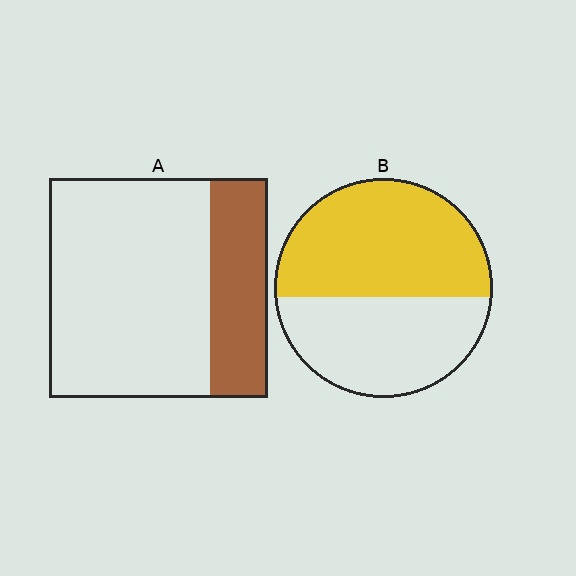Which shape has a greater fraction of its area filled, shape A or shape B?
Shape B.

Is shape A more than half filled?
No.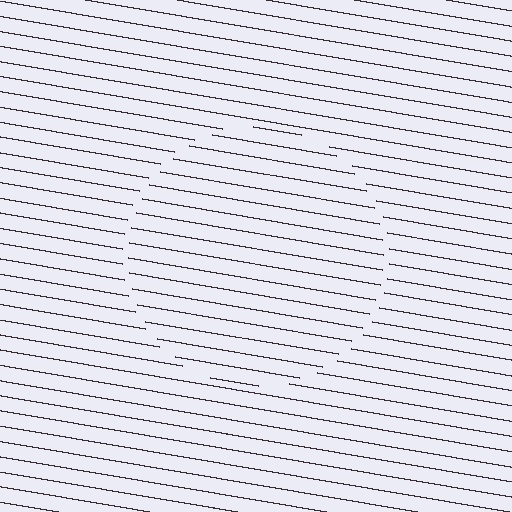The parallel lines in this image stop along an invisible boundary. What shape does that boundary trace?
An illusory circle. The interior of the shape contains the same grating, shifted by half a period — the contour is defined by the phase discontinuity where line-ends from the inner and outer gratings abut.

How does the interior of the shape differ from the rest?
The interior of the shape contains the same grating, shifted by half a period — the contour is defined by the phase discontinuity where line-ends from the inner and outer gratings abut.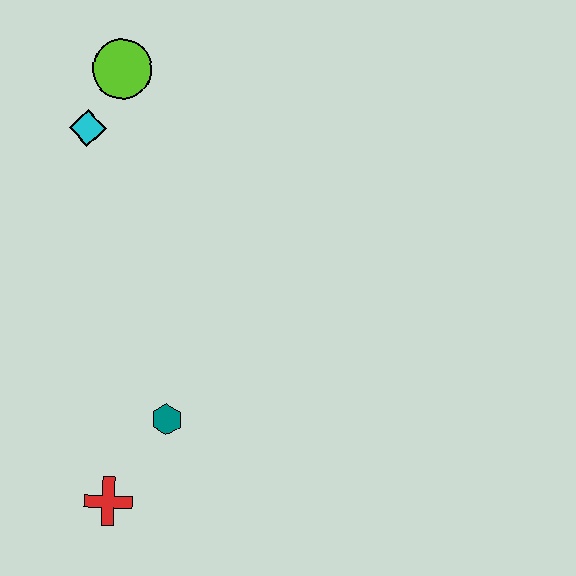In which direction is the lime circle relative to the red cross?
The lime circle is above the red cross.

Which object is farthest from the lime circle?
The red cross is farthest from the lime circle.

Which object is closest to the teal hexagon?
The red cross is closest to the teal hexagon.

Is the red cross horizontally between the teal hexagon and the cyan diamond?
Yes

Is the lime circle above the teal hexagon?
Yes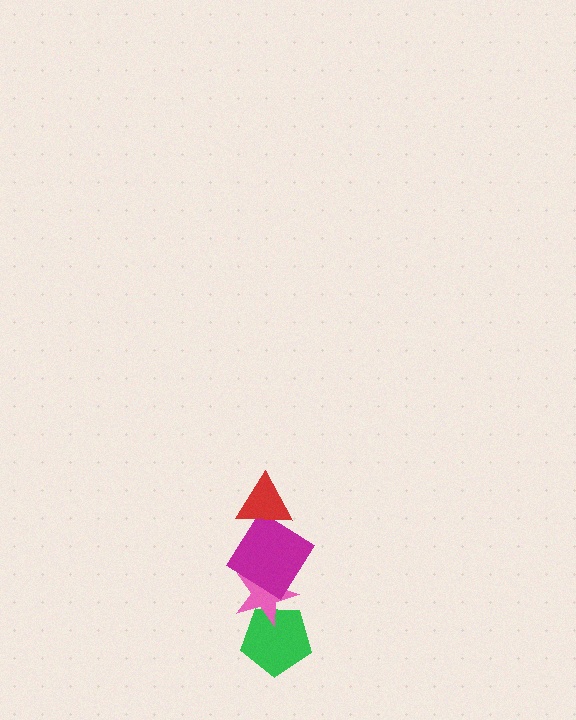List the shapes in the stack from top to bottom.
From top to bottom: the red triangle, the magenta diamond, the pink star, the green pentagon.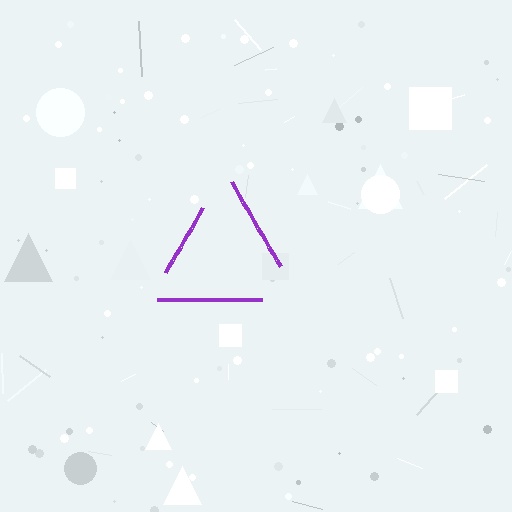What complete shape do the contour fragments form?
The contour fragments form a triangle.